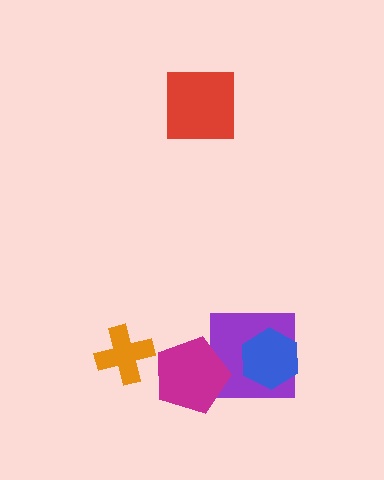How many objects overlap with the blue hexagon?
1 object overlaps with the blue hexagon.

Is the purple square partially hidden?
Yes, it is partially covered by another shape.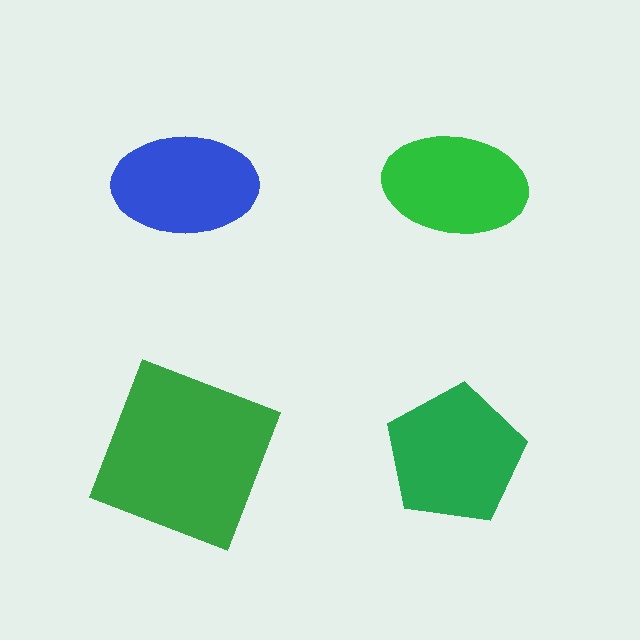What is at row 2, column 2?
A green pentagon.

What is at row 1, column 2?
A green ellipse.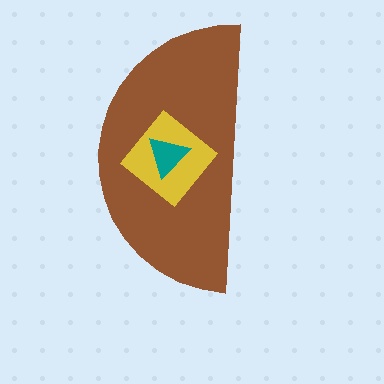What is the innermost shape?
The teal triangle.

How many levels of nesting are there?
3.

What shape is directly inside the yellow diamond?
The teal triangle.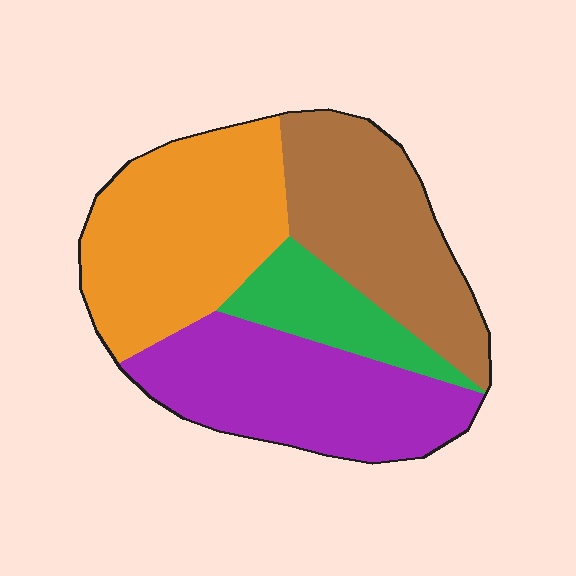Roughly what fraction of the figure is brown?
Brown covers about 25% of the figure.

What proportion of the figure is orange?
Orange covers around 30% of the figure.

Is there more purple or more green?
Purple.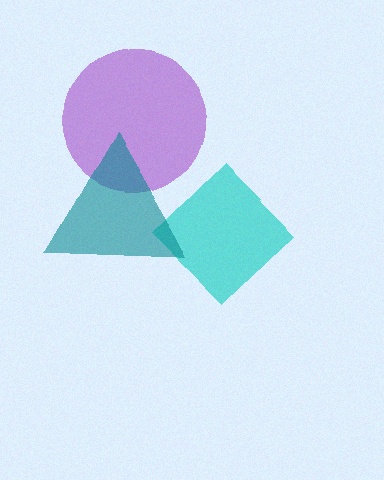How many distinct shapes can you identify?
There are 3 distinct shapes: a purple circle, a cyan diamond, a teal triangle.